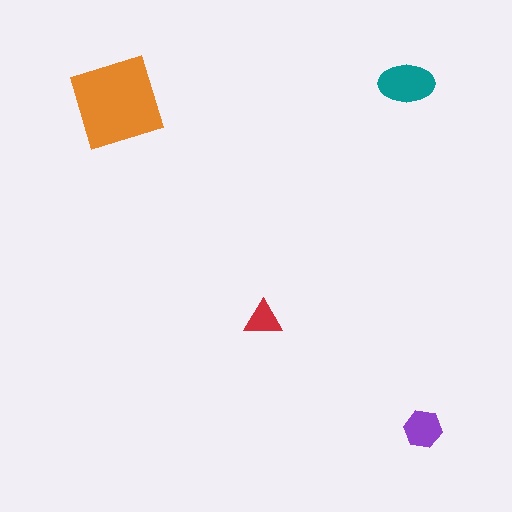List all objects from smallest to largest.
The red triangle, the purple hexagon, the teal ellipse, the orange diamond.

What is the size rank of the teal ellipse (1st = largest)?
2nd.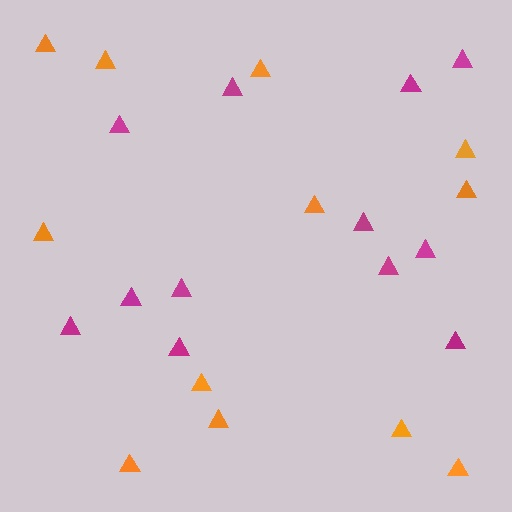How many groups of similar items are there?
There are 2 groups: one group of magenta triangles (12) and one group of orange triangles (12).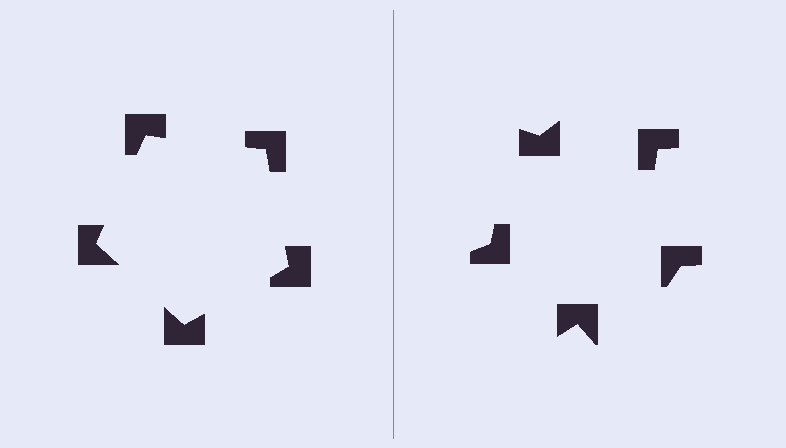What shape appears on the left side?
An illusory pentagon.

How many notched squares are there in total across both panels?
10 — 5 on each side.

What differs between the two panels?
The notched squares are positioned identically on both sides; only the wedge orientations differ. On the left they align to a pentagon; on the right they are misaligned.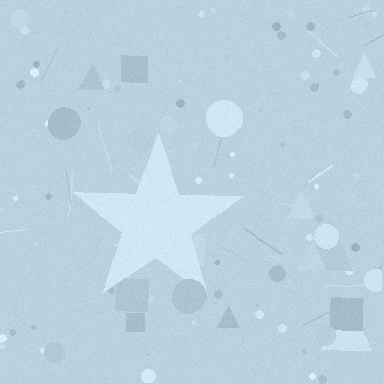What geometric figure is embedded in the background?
A star is embedded in the background.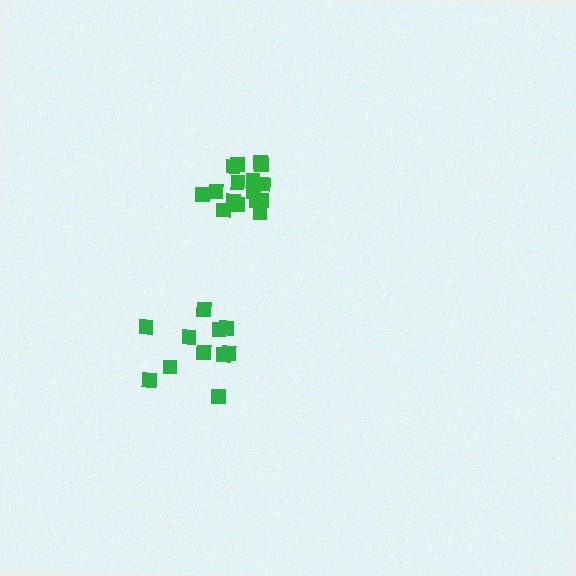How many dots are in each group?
Group 1: 16 dots, Group 2: 11 dots (27 total).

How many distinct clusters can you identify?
There are 2 distinct clusters.